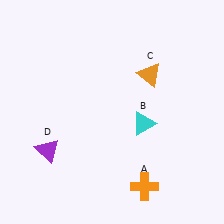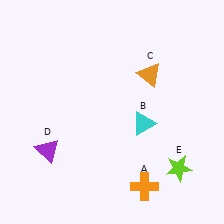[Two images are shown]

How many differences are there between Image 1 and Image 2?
There is 1 difference between the two images.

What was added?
A lime star (E) was added in Image 2.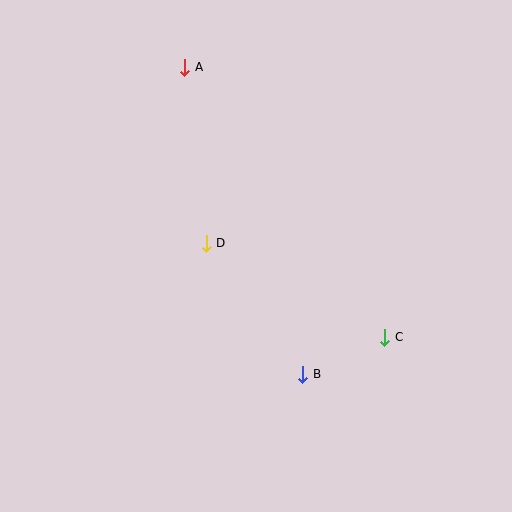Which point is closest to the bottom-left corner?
Point B is closest to the bottom-left corner.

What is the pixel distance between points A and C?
The distance between A and C is 336 pixels.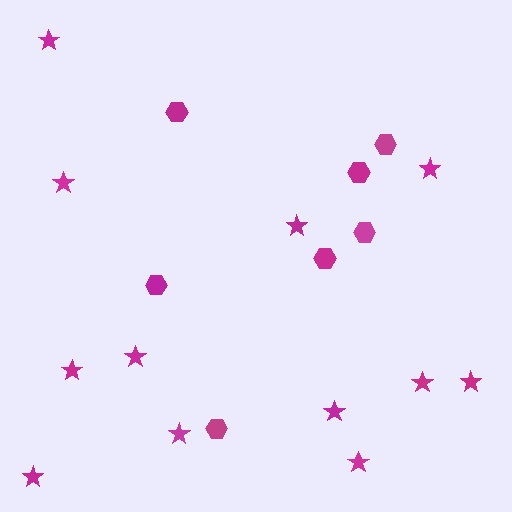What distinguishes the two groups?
There are 2 groups: one group of stars (12) and one group of hexagons (7).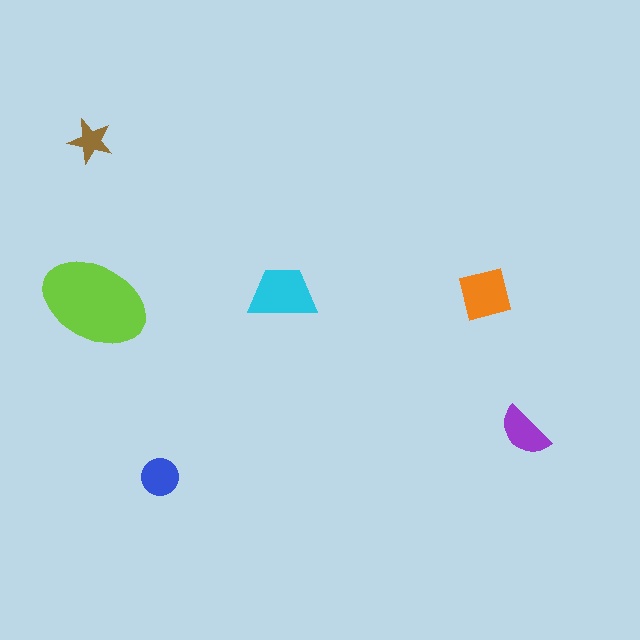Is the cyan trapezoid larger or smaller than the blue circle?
Larger.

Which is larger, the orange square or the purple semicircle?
The orange square.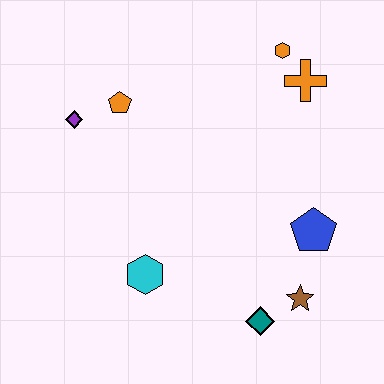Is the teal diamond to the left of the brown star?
Yes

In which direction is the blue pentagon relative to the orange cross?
The blue pentagon is below the orange cross.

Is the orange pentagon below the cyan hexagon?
No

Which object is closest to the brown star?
The teal diamond is closest to the brown star.